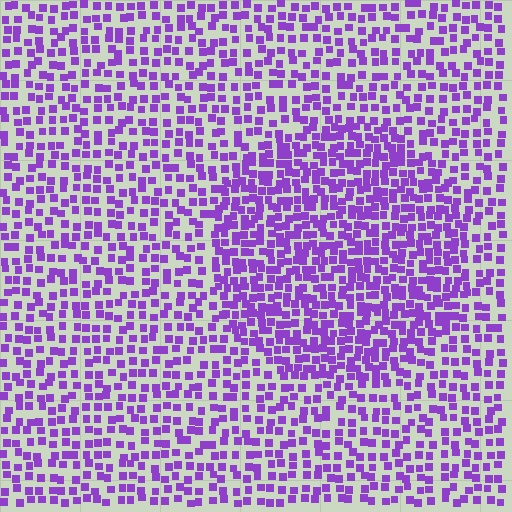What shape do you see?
I see a circle.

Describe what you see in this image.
The image contains small purple elements arranged at two different densities. A circle-shaped region is visible where the elements are more densely packed than the surrounding area.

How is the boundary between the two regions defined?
The boundary is defined by a change in element density (approximately 1.7x ratio). All elements are the same color, size, and shape.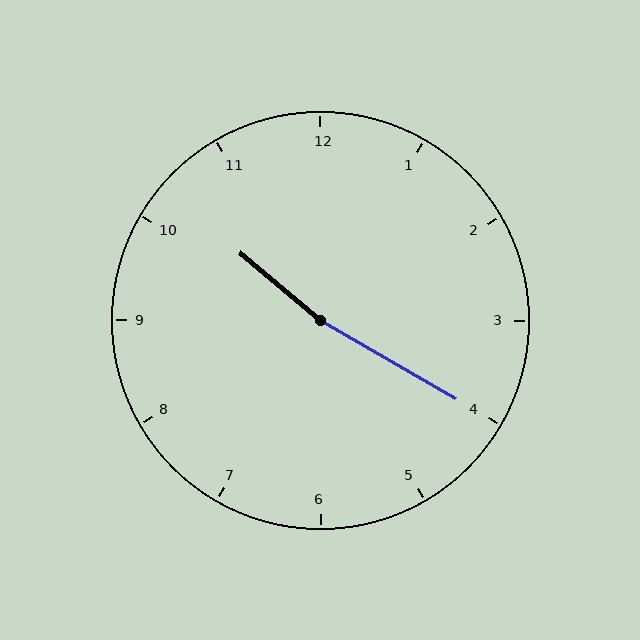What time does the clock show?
10:20.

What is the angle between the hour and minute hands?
Approximately 170 degrees.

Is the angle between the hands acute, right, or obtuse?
It is obtuse.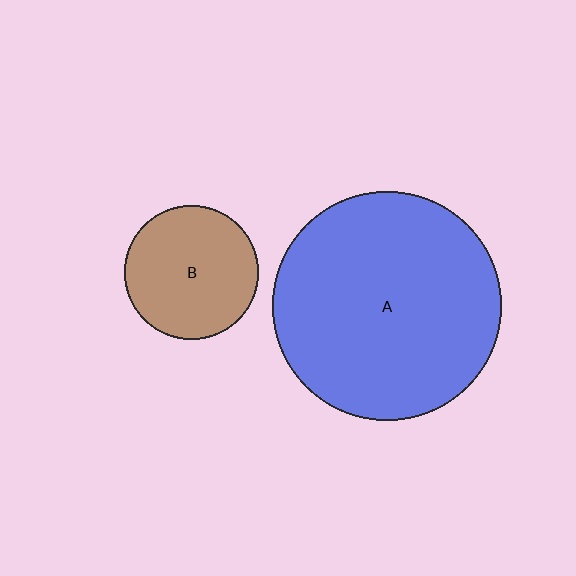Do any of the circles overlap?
No, none of the circles overlap.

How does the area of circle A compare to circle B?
Approximately 2.9 times.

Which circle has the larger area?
Circle A (blue).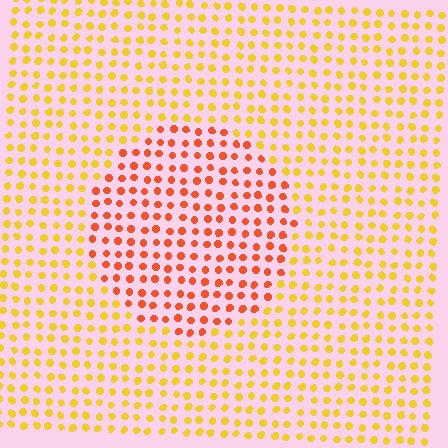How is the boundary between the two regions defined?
The boundary is defined purely by a slight shift in hue (about 39 degrees). Spacing, size, and orientation are identical on both sides.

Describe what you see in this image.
The image is filled with small yellow elements in a uniform arrangement. A circle-shaped region is visible where the elements are tinted to a slightly different hue, forming a subtle color boundary.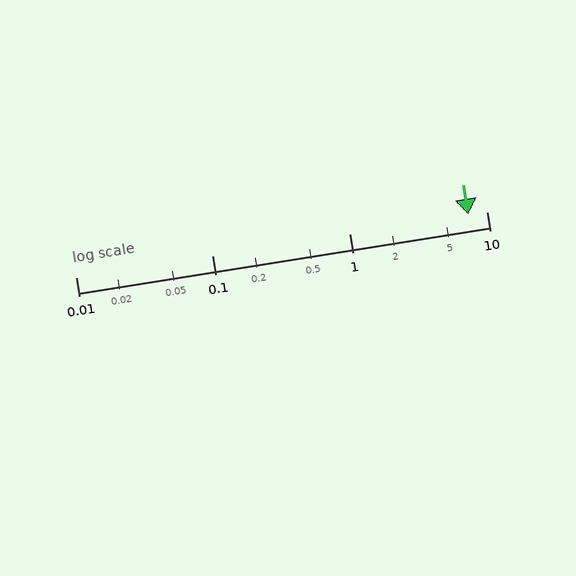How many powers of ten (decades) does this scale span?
The scale spans 3 decades, from 0.01 to 10.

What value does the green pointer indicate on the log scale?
The pointer indicates approximately 7.3.